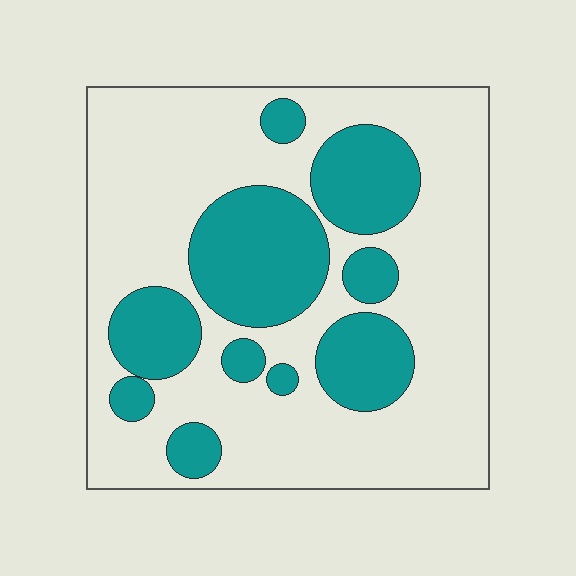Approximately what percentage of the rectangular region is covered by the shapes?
Approximately 30%.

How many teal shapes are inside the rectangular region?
10.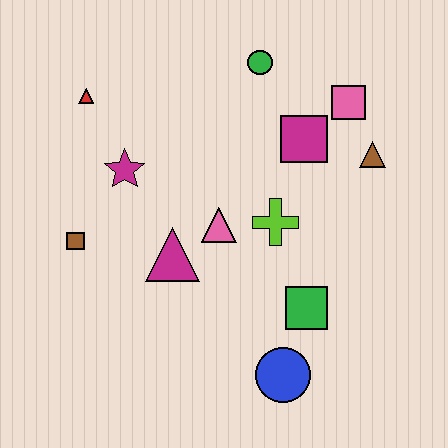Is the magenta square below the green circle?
Yes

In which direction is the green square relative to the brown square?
The green square is to the right of the brown square.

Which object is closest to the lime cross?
The pink triangle is closest to the lime cross.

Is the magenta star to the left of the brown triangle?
Yes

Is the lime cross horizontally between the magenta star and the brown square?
No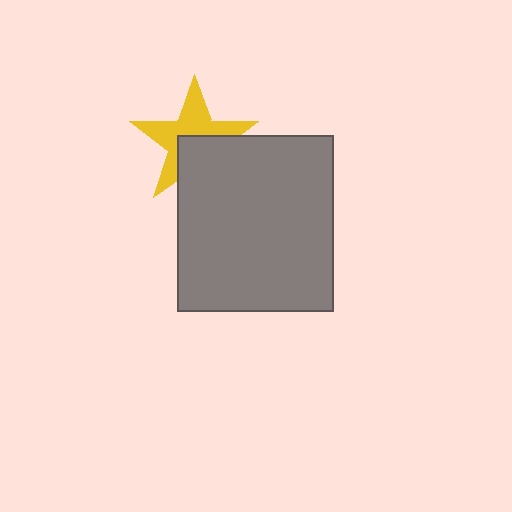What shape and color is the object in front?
The object in front is a gray rectangle.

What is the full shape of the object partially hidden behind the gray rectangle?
The partially hidden object is a yellow star.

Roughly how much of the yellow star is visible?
About half of it is visible (roughly 60%).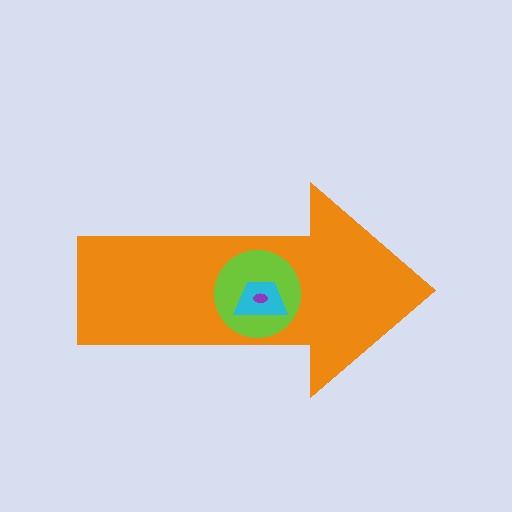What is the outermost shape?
The orange arrow.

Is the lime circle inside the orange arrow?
Yes.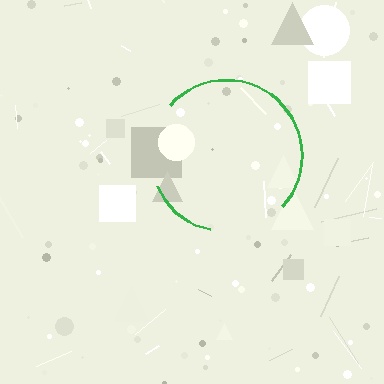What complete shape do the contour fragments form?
The contour fragments form a circle.